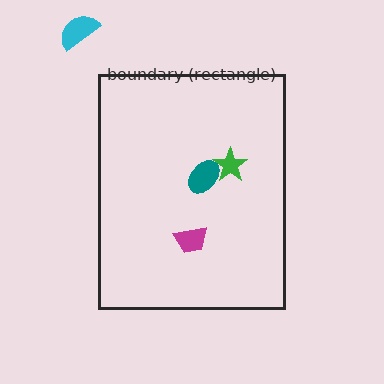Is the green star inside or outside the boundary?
Inside.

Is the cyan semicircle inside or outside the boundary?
Outside.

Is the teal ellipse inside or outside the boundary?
Inside.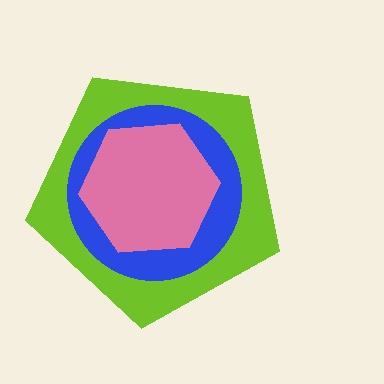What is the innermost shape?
The pink hexagon.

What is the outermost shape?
The lime pentagon.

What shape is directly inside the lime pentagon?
The blue circle.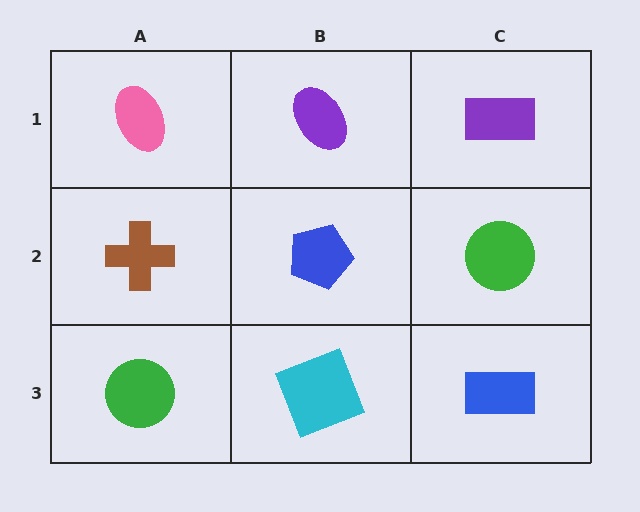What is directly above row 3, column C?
A green circle.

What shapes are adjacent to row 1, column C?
A green circle (row 2, column C), a purple ellipse (row 1, column B).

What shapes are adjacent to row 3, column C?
A green circle (row 2, column C), a cyan square (row 3, column B).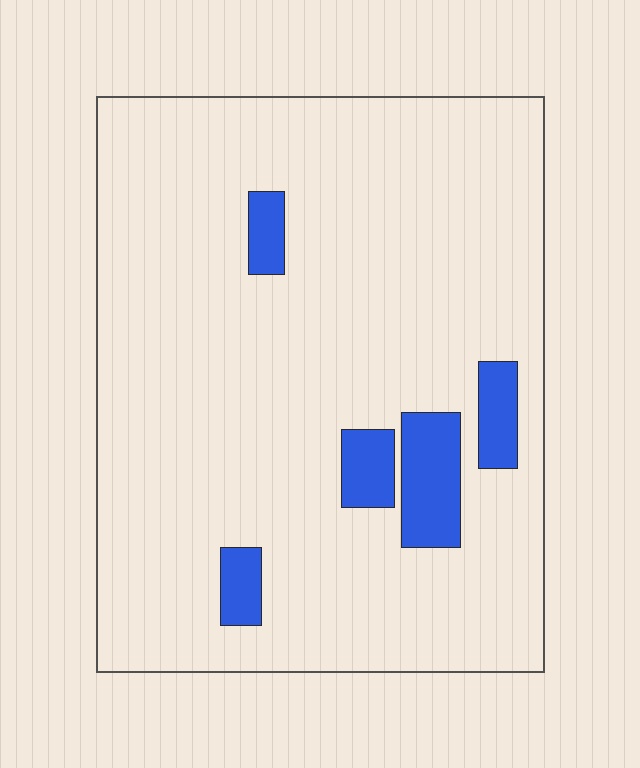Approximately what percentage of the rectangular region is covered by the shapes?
Approximately 10%.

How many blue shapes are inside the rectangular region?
5.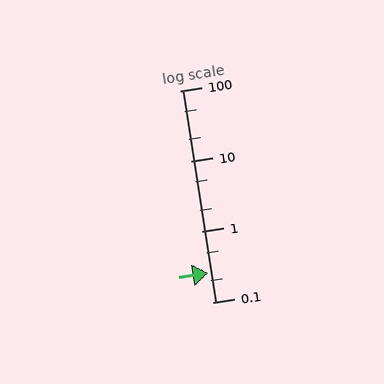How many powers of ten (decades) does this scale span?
The scale spans 3 decades, from 0.1 to 100.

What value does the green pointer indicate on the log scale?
The pointer indicates approximately 0.26.